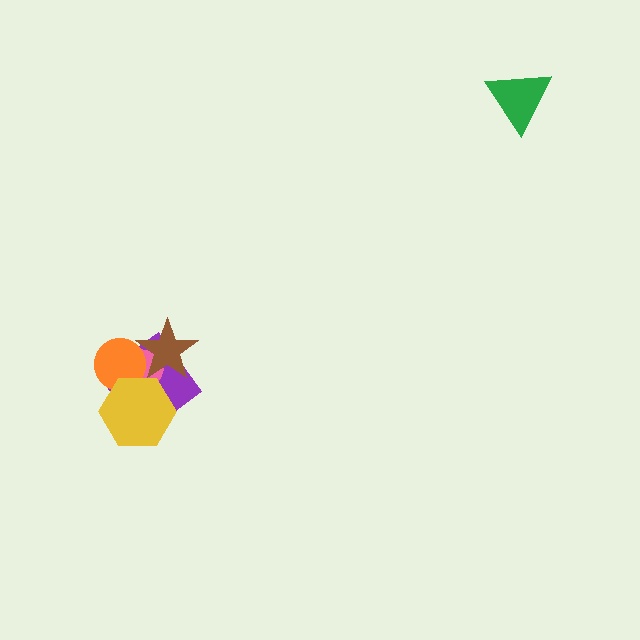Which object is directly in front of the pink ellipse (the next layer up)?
The orange circle is directly in front of the pink ellipse.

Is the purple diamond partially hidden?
Yes, it is partially covered by another shape.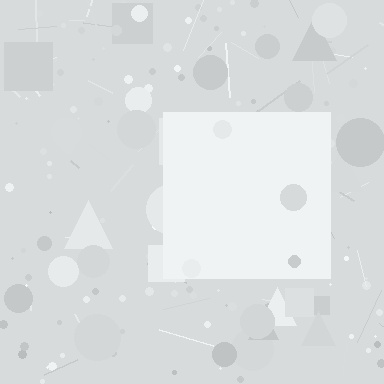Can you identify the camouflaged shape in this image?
The camouflaged shape is a square.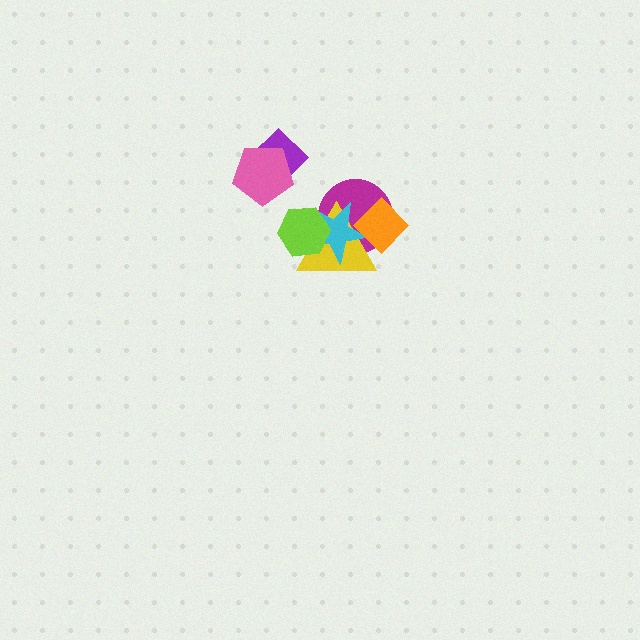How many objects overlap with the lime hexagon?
3 objects overlap with the lime hexagon.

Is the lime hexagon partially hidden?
No, no other shape covers it.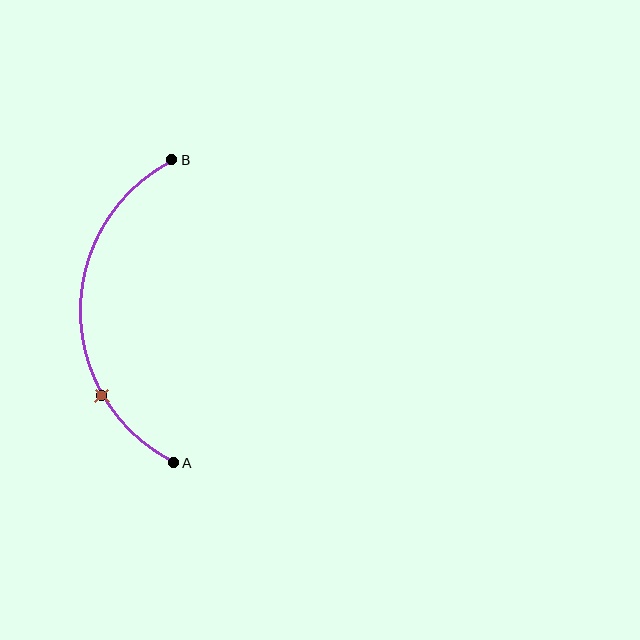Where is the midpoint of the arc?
The arc midpoint is the point on the curve farthest from the straight line joining A and B. It sits to the left of that line.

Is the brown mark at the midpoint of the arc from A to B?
No. The brown mark lies on the arc but is closer to endpoint A. The arc midpoint would be at the point on the curve equidistant along the arc from both A and B.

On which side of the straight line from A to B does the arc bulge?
The arc bulges to the left of the straight line connecting A and B.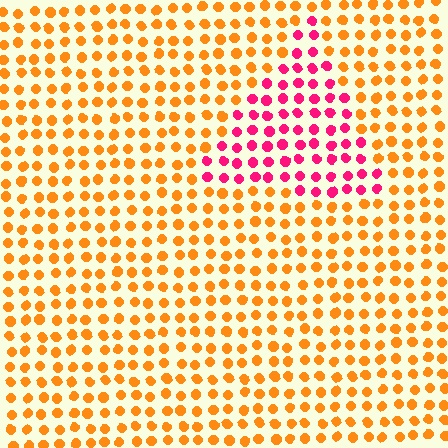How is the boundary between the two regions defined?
The boundary is defined purely by a slight shift in hue (about 58 degrees). Spacing, size, and orientation are identical on both sides.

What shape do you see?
I see a triangle.